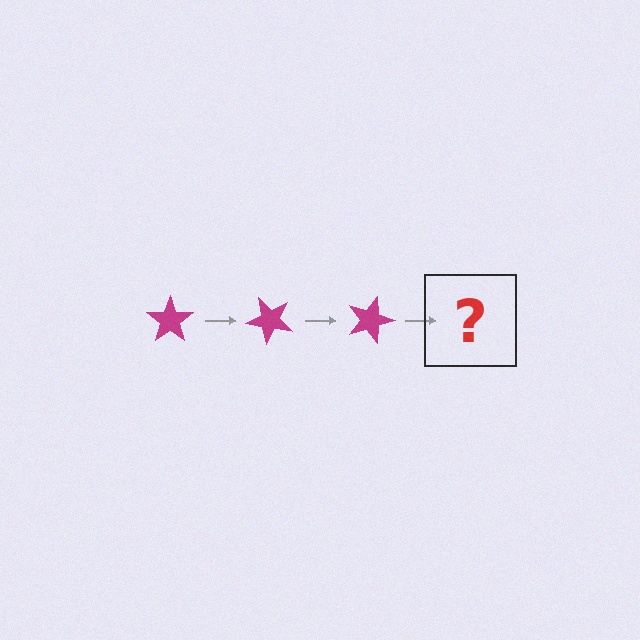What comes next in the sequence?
The next element should be a magenta star rotated 135 degrees.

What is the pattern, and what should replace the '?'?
The pattern is that the star rotates 45 degrees each step. The '?' should be a magenta star rotated 135 degrees.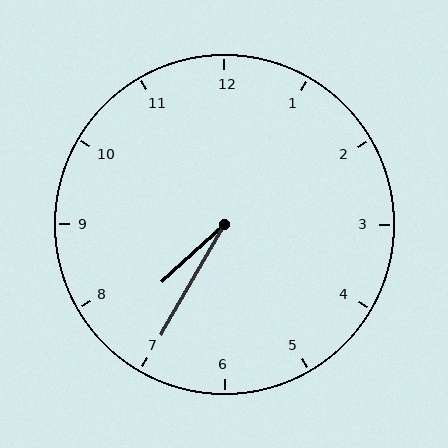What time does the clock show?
7:35.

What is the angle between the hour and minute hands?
Approximately 18 degrees.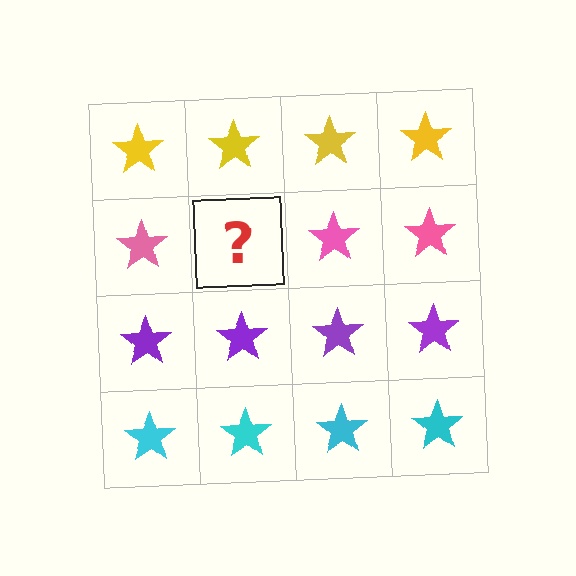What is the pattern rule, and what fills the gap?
The rule is that each row has a consistent color. The gap should be filled with a pink star.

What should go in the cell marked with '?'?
The missing cell should contain a pink star.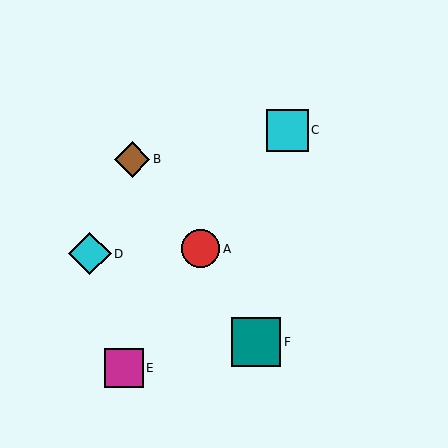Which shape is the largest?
The teal square (labeled F) is the largest.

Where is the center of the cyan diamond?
The center of the cyan diamond is at (90, 254).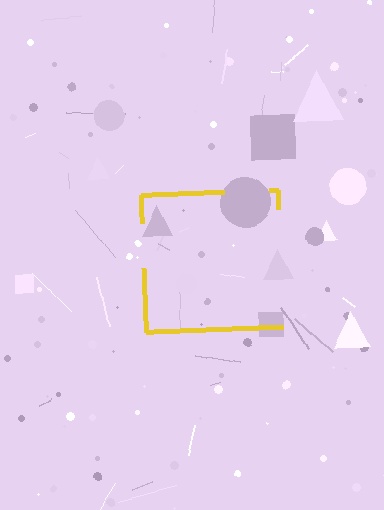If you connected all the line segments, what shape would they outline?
They would outline a square.